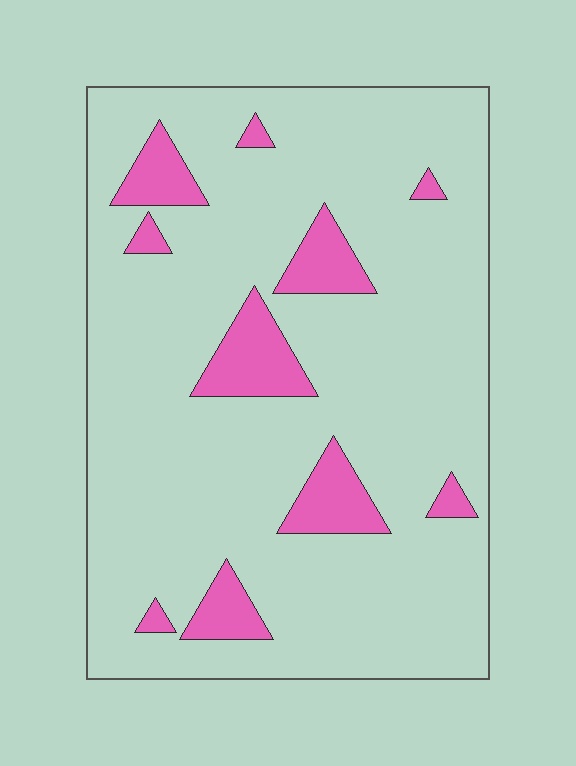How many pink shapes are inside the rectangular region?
10.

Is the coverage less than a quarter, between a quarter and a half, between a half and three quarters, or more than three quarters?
Less than a quarter.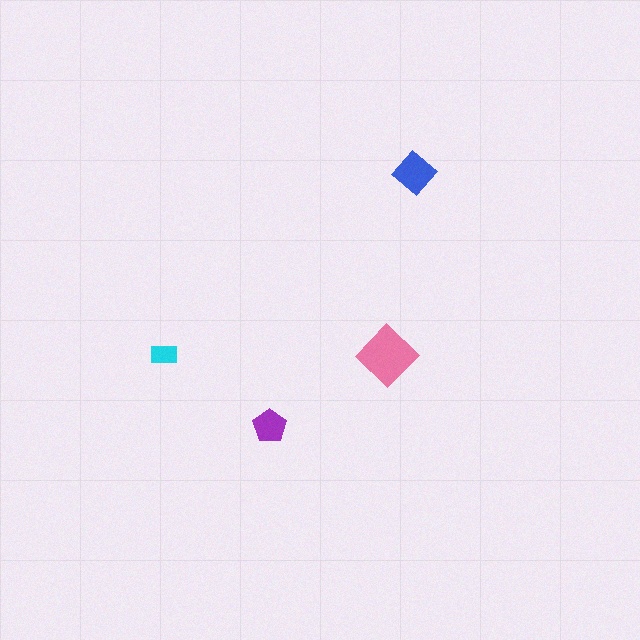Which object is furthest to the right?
The blue diamond is rightmost.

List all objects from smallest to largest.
The cyan rectangle, the purple pentagon, the blue diamond, the pink diamond.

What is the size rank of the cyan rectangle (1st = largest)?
4th.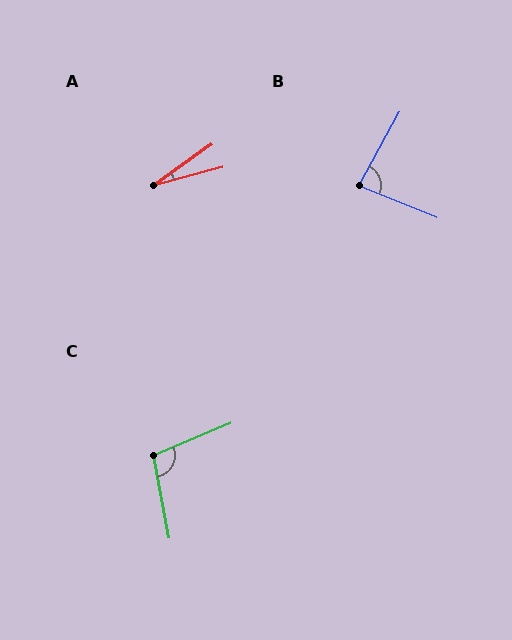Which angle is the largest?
C, at approximately 102 degrees.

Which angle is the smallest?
A, at approximately 20 degrees.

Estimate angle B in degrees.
Approximately 83 degrees.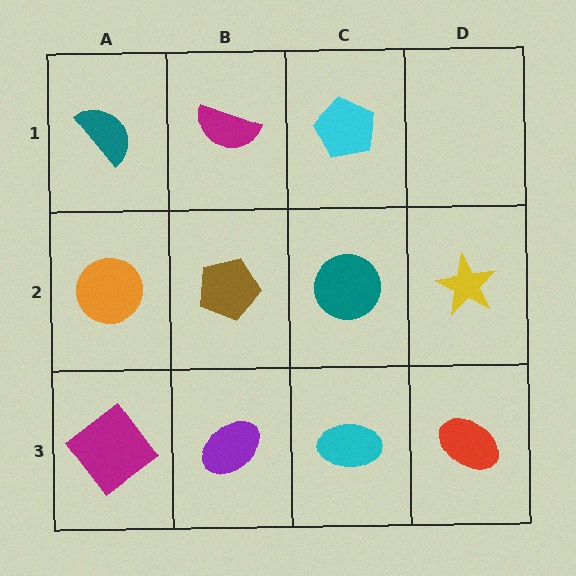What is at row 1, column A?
A teal semicircle.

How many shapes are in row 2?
4 shapes.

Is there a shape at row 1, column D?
No, that cell is empty.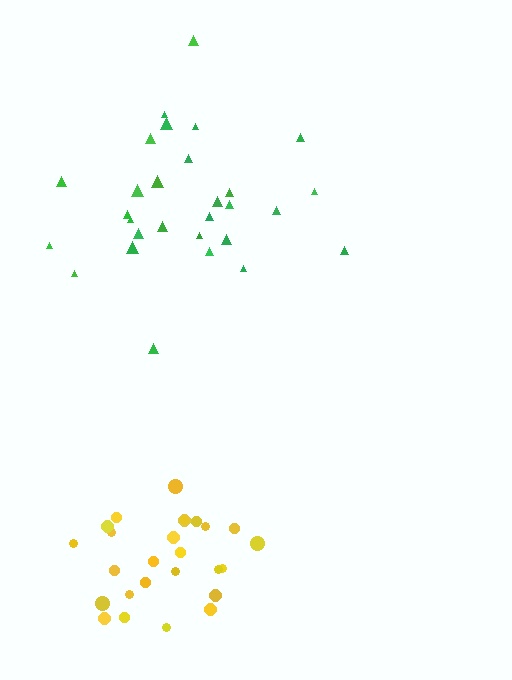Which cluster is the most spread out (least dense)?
Green.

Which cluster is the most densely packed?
Yellow.